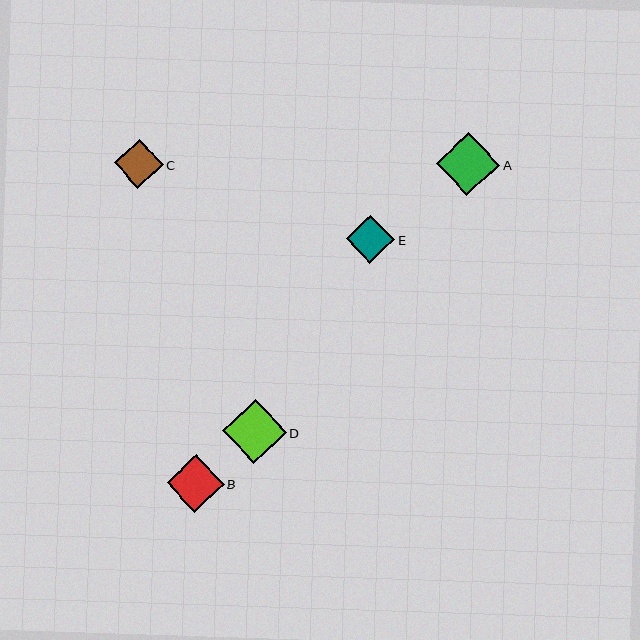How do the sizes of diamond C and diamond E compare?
Diamond C and diamond E are approximately the same size.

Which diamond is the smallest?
Diamond E is the smallest with a size of approximately 48 pixels.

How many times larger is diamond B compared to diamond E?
Diamond B is approximately 1.2 times the size of diamond E.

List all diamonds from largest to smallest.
From largest to smallest: D, A, B, C, E.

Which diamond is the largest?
Diamond D is the largest with a size of approximately 64 pixels.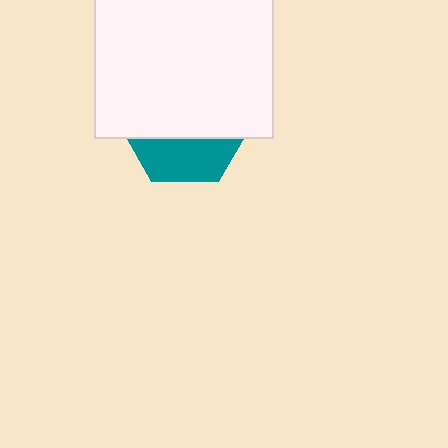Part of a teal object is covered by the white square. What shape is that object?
It is a hexagon.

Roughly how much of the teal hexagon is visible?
A small part of it is visible (roughly 33%).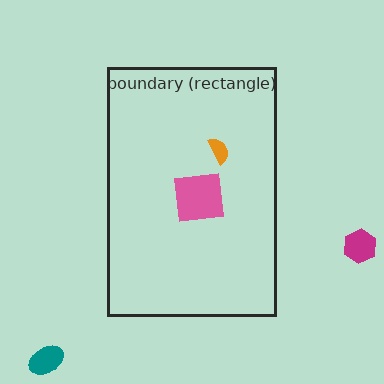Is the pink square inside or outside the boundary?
Inside.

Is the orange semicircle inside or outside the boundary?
Inside.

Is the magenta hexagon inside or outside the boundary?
Outside.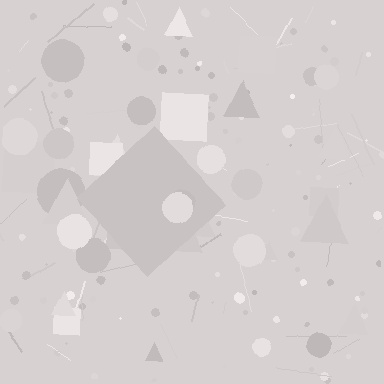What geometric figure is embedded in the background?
A diamond is embedded in the background.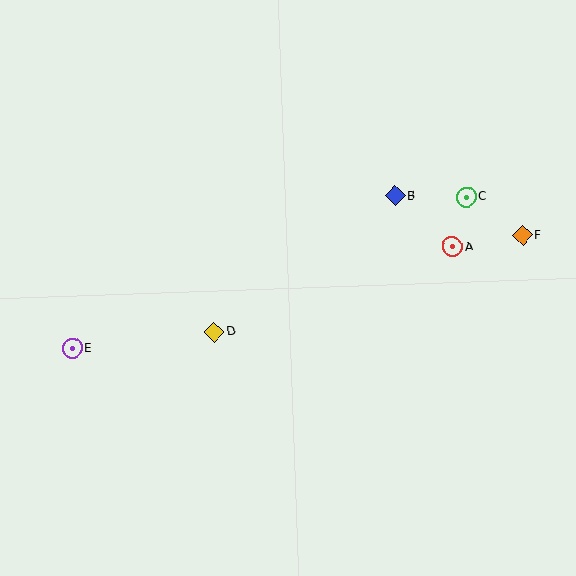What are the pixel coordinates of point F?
Point F is at (523, 235).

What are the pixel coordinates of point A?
Point A is at (453, 247).